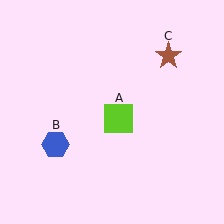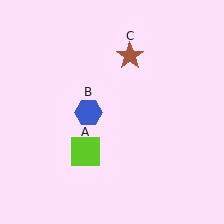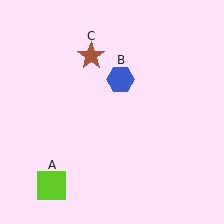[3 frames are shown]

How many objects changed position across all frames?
3 objects changed position: lime square (object A), blue hexagon (object B), brown star (object C).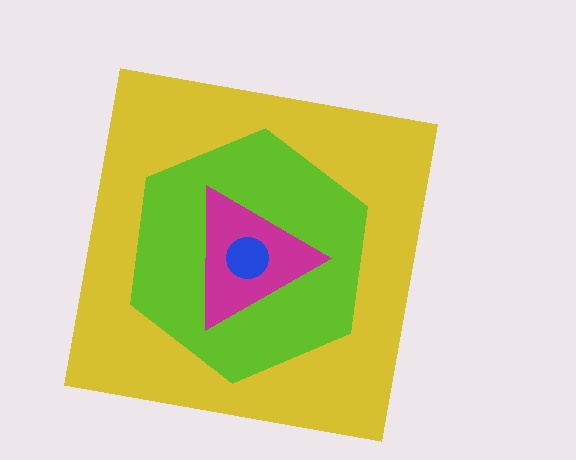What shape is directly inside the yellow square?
The lime hexagon.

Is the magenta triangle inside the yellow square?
Yes.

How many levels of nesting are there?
4.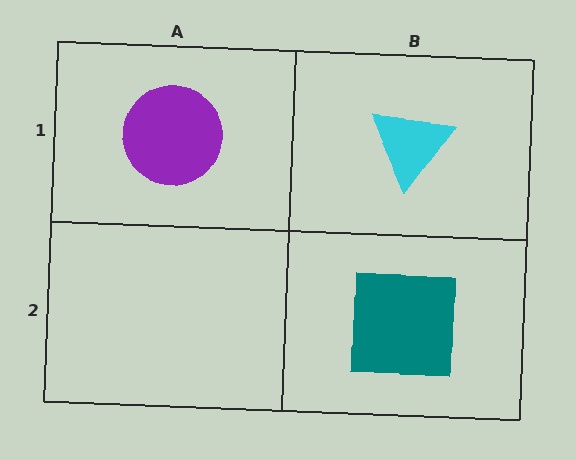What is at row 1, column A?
A purple circle.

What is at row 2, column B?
A teal square.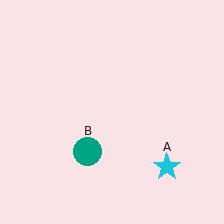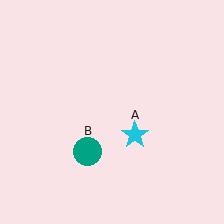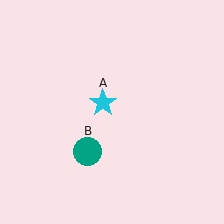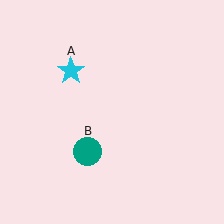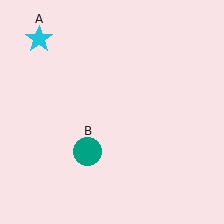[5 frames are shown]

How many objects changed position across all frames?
1 object changed position: cyan star (object A).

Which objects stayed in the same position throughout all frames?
Teal circle (object B) remained stationary.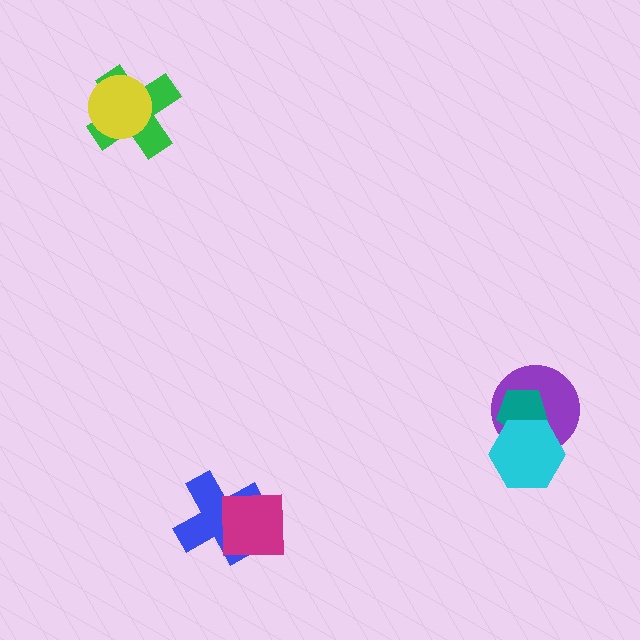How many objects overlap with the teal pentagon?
2 objects overlap with the teal pentagon.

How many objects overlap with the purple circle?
2 objects overlap with the purple circle.